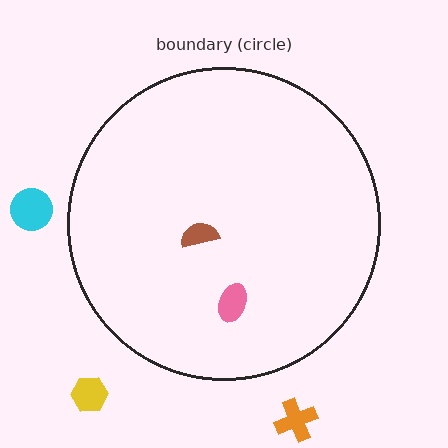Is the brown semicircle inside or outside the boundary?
Inside.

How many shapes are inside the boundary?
2 inside, 3 outside.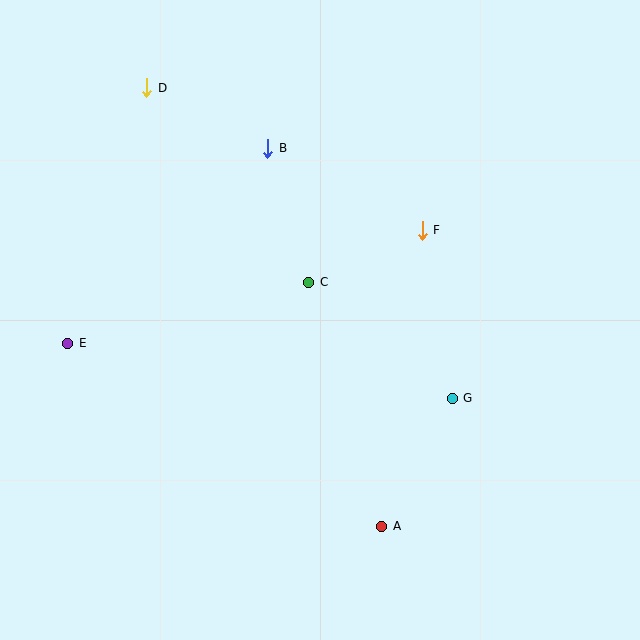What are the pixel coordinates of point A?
Point A is at (382, 526).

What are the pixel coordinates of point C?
Point C is at (309, 282).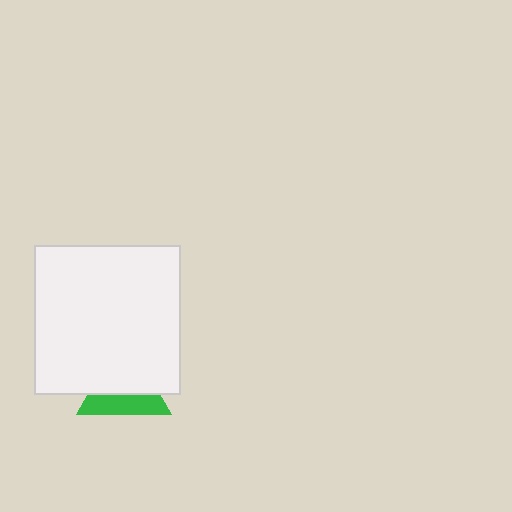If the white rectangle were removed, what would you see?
You would see the complete green triangle.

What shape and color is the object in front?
The object in front is a white rectangle.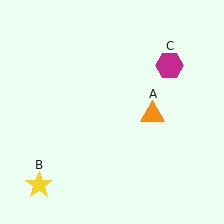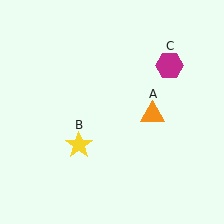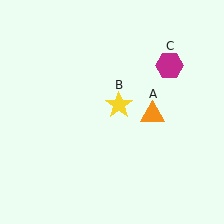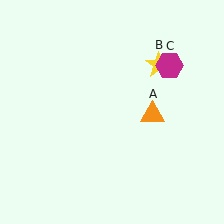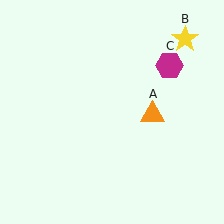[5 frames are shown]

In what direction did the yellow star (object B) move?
The yellow star (object B) moved up and to the right.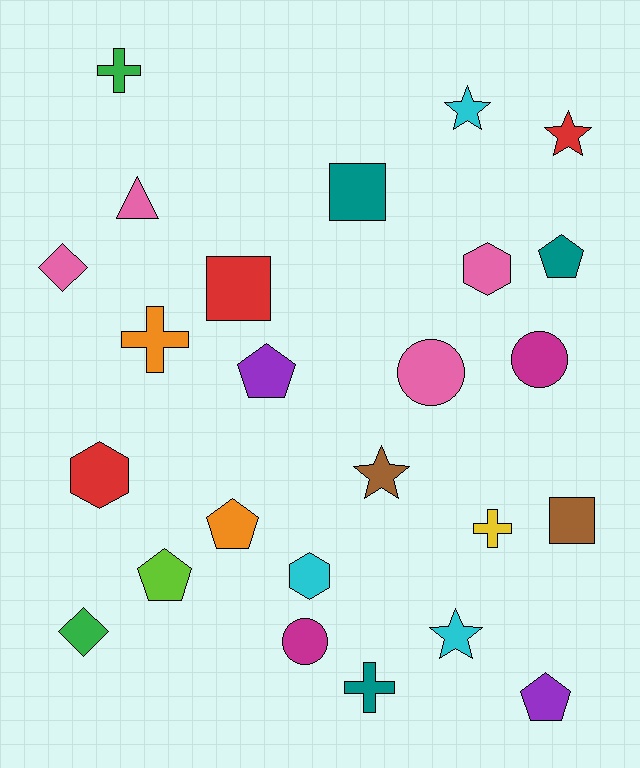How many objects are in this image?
There are 25 objects.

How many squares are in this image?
There are 3 squares.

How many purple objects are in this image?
There are 2 purple objects.